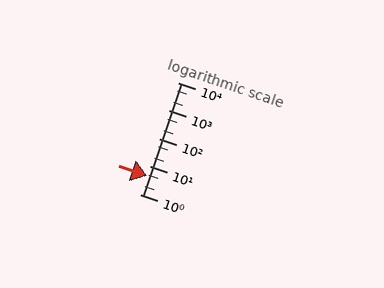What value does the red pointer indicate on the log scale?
The pointer indicates approximately 4.7.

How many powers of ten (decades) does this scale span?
The scale spans 4 decades, from 1 to 10000.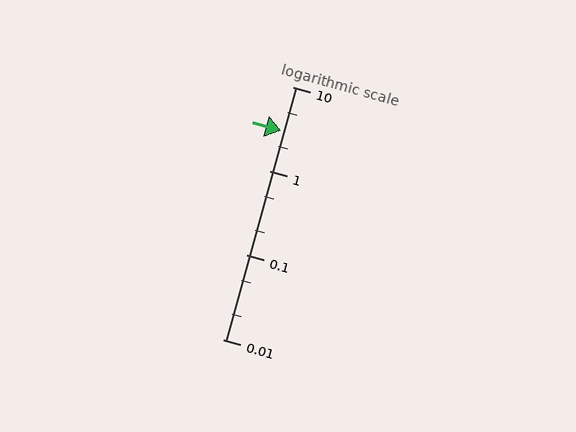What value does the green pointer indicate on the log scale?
The pointer indicates approximately 3.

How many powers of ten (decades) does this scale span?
The scale spans 3 decades, from 0.01 to 10.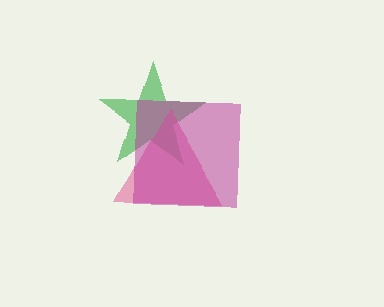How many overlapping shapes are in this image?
There are 3 overlapping shapes in the image.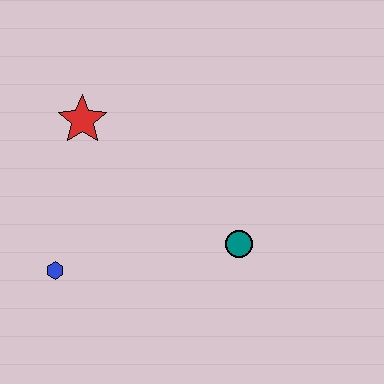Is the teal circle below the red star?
Yes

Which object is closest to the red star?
The blue hexagon is closest to the red star.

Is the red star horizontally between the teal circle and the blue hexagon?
Yes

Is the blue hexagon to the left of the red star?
Yes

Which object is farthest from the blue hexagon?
The teal circle is farthest from the blue hexagon.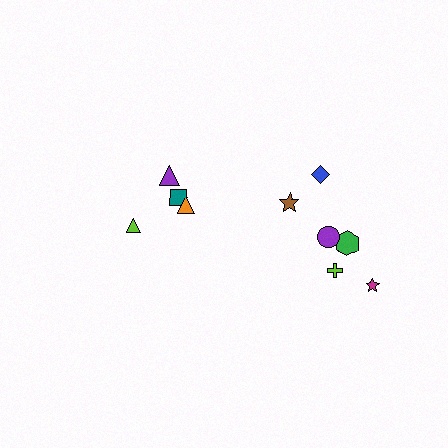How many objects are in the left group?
There are 4 objects.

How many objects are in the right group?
There are 6 objects.